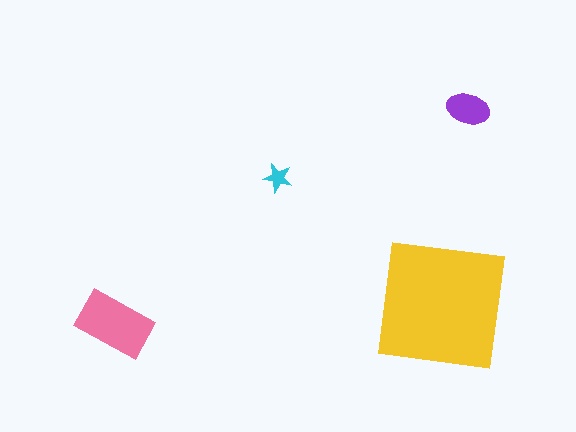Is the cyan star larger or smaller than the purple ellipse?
Smaller.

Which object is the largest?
The yellow square.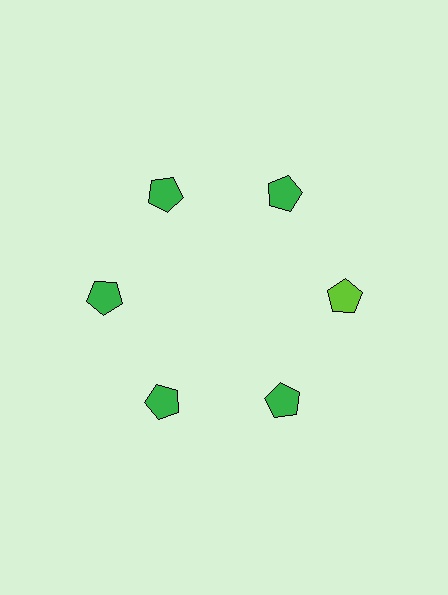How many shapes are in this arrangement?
There are 6 shapes arranged in a ring pattern.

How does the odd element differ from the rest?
It has a different color: lime instead of green.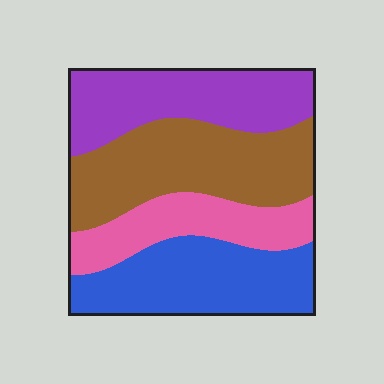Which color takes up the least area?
Pink, at roughly 20%.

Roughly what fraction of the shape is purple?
Purple takes up about one quarter (1/4) of the shape.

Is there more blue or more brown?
Brown.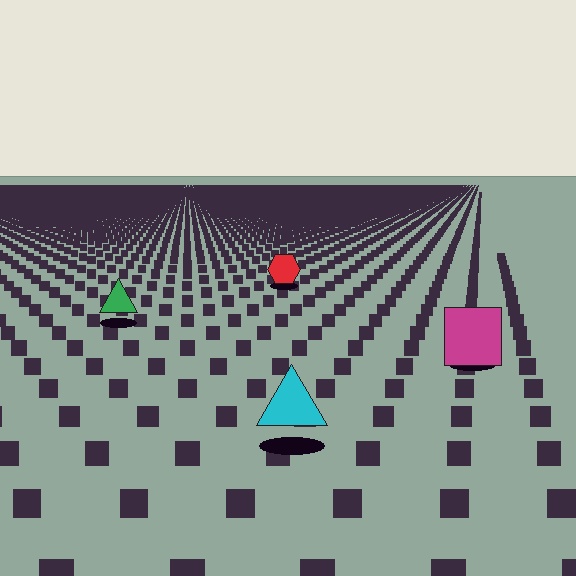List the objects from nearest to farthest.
From nearest to farthest: the cyan triangle, the magenta square, the green triangle, the red hexagon.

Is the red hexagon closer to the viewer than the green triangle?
No. The green triangle is closer — you can tell from the texture gradient: the ground texture is coarser near it.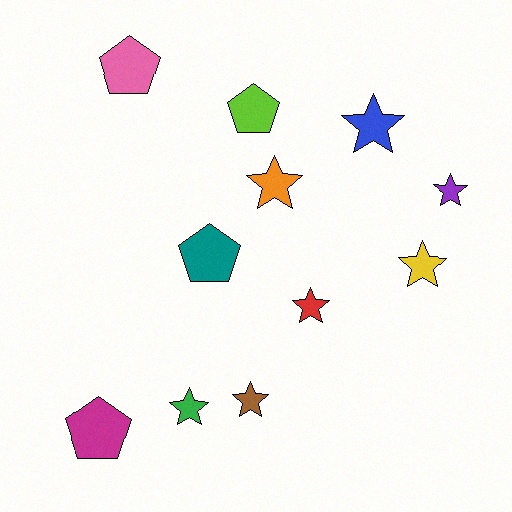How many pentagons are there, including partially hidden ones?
There are 4 pentagons.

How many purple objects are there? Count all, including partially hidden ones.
There is 1 purple object.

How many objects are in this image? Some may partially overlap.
There are 11 objects.